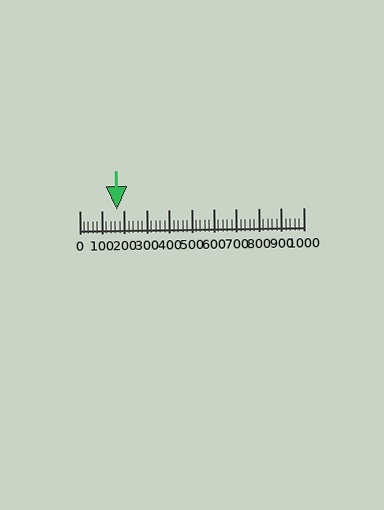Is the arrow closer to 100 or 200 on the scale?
The arrow is closer to 200.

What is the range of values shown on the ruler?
The ruler shows values from 0 to 1000.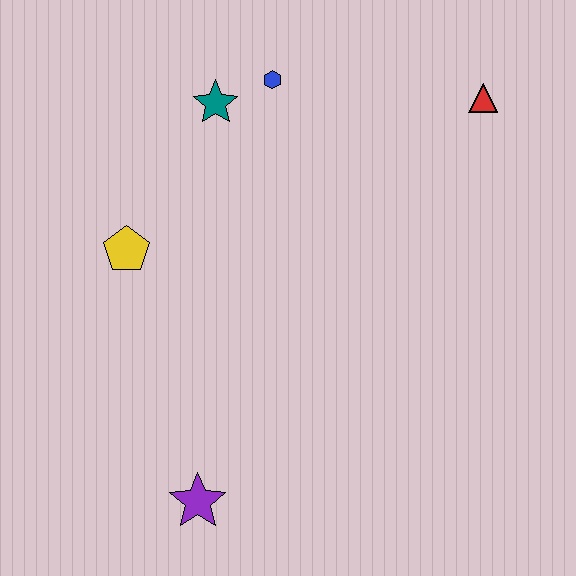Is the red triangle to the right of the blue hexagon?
Yes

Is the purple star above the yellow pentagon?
No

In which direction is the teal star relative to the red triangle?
The teal star is to the left of the red triangle.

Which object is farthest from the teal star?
The purple star is farthest from the teal star.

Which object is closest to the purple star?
The yellow pentagon is closest to the purple star.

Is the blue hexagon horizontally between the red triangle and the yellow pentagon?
Yes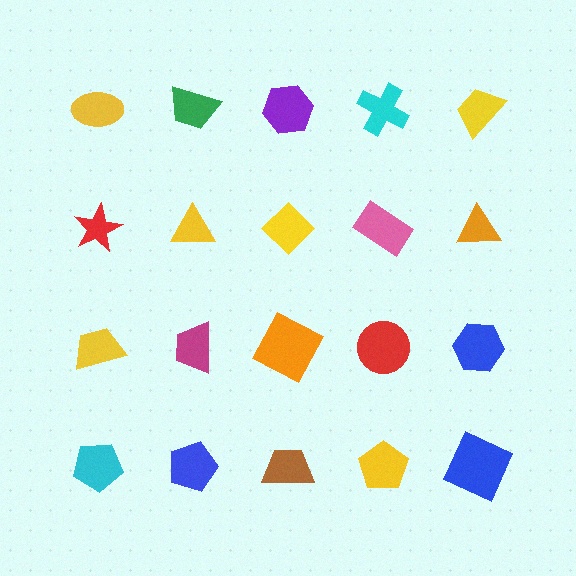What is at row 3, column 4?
A red circle.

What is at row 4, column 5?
A blue square.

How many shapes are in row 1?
5 shapes.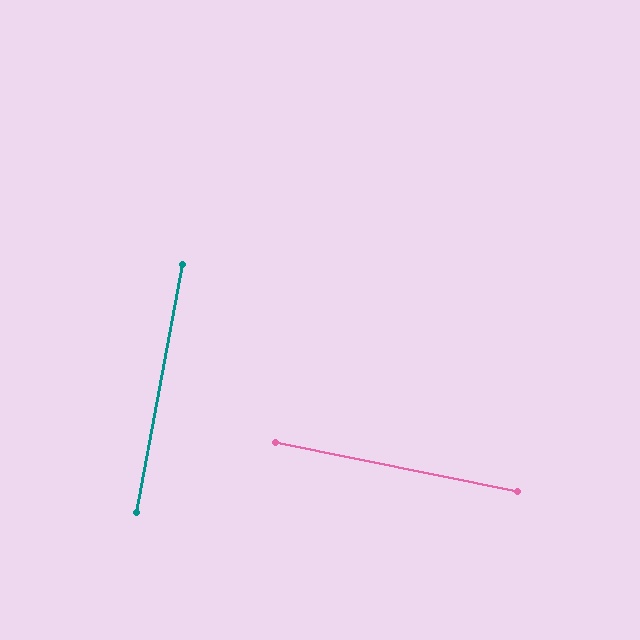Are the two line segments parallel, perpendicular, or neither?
Perpendicular — they meet at approximately 89°.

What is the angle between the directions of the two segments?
Approximately 89 degrees.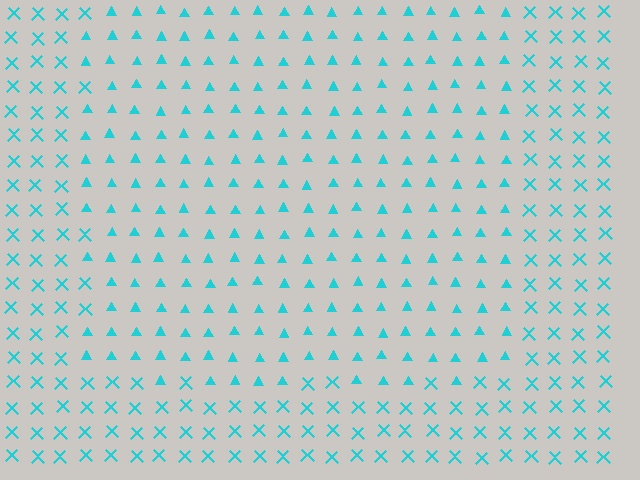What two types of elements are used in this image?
The image uses triangles inside the rectangle region and X marks outside it.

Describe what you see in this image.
The image is filled with small cyan elements arranged in a uniform grid. A rectangle-shaped region contains triangles, while the surrounding area contains X marks. The boundary is defined purely by the change in element shape.